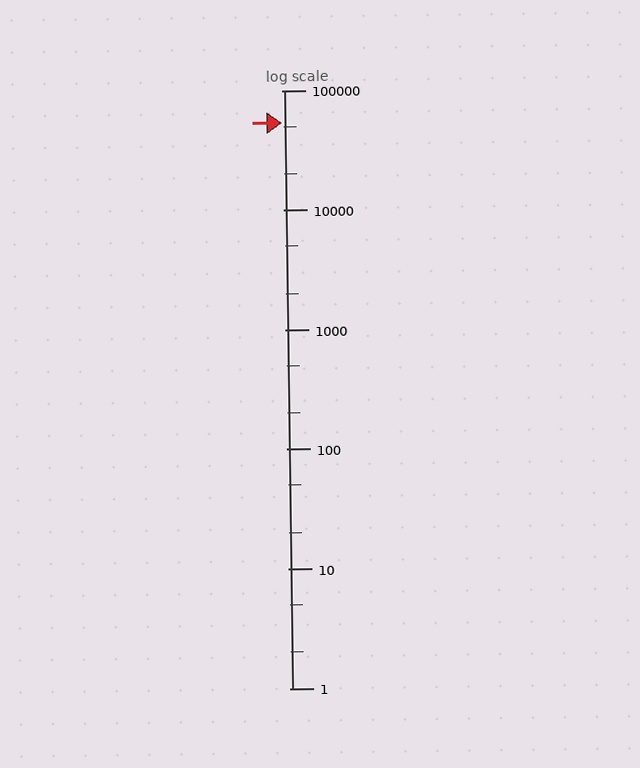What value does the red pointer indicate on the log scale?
The pointer indicates approximately 53000.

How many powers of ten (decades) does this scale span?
The scale spans 5 decades, from 1 to 100000.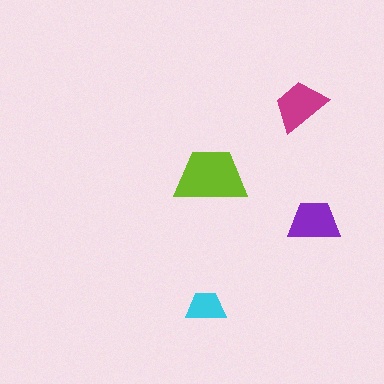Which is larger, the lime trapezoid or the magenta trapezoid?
The lime one.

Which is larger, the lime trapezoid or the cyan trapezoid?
The lime one.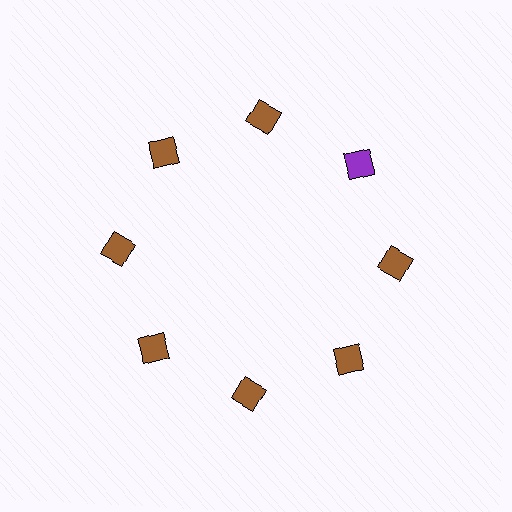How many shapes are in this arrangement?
There are 8 shapes arranged in a ring pattern.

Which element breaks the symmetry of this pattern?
The purple diamond at roughly the 2 o'clock position breaks the symmetry. All other shapes are brown diamonds.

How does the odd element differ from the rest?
It has a different color: purple instead of brown.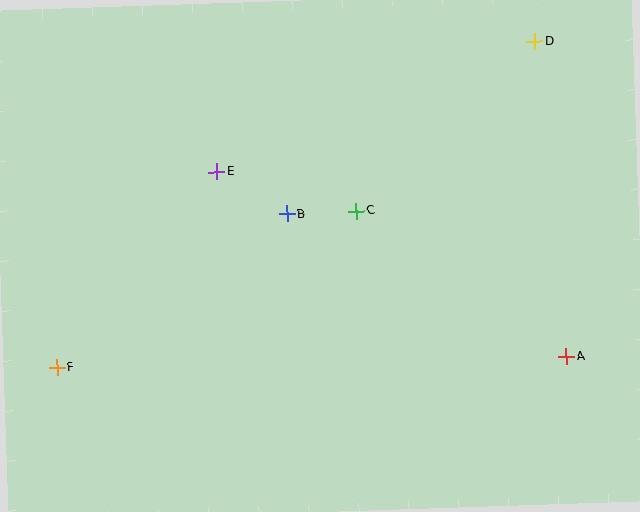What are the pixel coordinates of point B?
Point B is at (287, 214).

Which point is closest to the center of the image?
Point B at (287, 214) is closest to the center.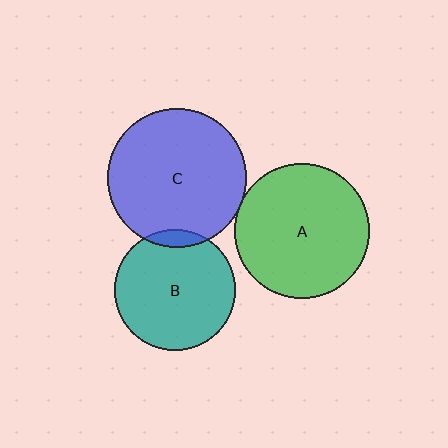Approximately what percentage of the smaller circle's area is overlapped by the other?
Approximately 5%.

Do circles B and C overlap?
Yes.